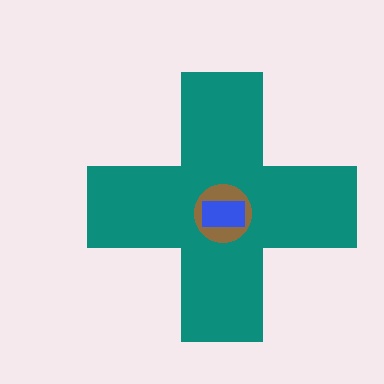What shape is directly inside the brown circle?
The blue rectangle.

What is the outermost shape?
The teal cross.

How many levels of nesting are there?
3.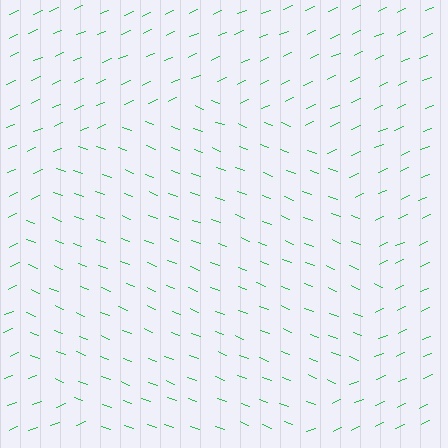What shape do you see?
I see a circle.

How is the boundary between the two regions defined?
The boundary is defined purely by a change in line orientation (approximately 45 degrees difference). All lines are the same color and thickness.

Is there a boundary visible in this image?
Yes, there is a texture boundary formed by a change in line orientation.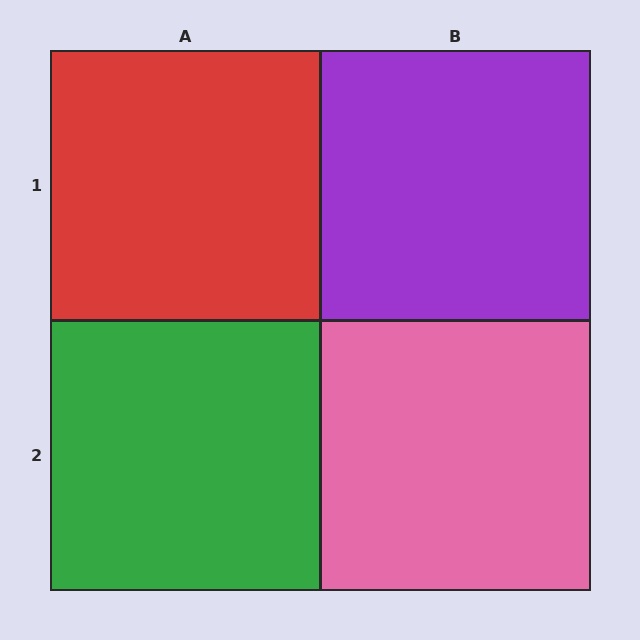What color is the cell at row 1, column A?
Red.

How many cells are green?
1 cell is green.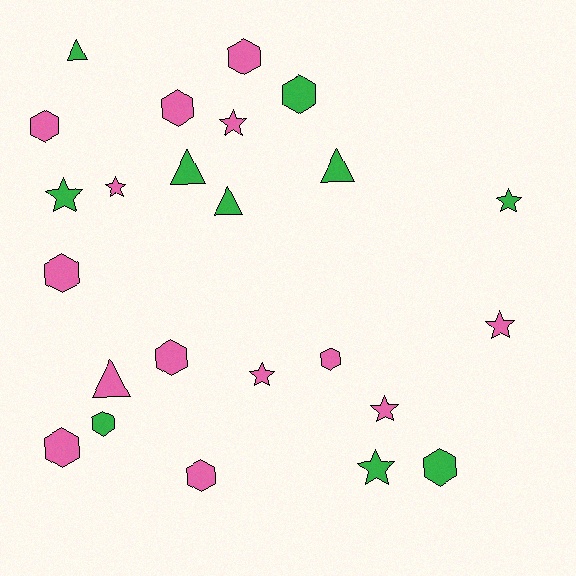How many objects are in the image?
There are 24 objects.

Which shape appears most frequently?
Hexagon, with 11 objects.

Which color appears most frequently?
Pink, with 14 objects.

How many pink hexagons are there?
There are 8 pink hexagons.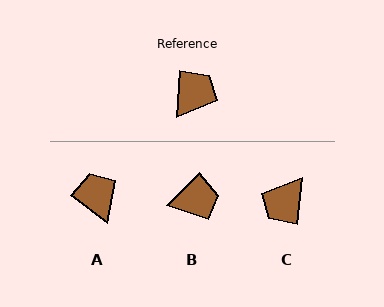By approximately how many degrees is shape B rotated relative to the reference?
Approximately 42 degrees clockwise.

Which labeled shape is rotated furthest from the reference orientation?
C, about 177 degrees away.